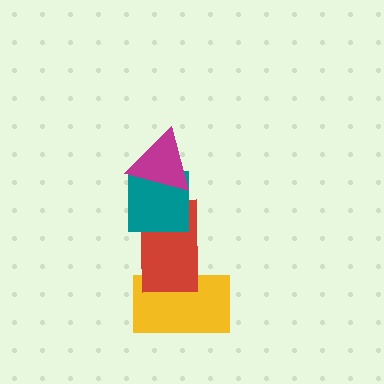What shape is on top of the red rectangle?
The teal square is on top of the red rectangle.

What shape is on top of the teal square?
The magenta triangle is on top of the teal square.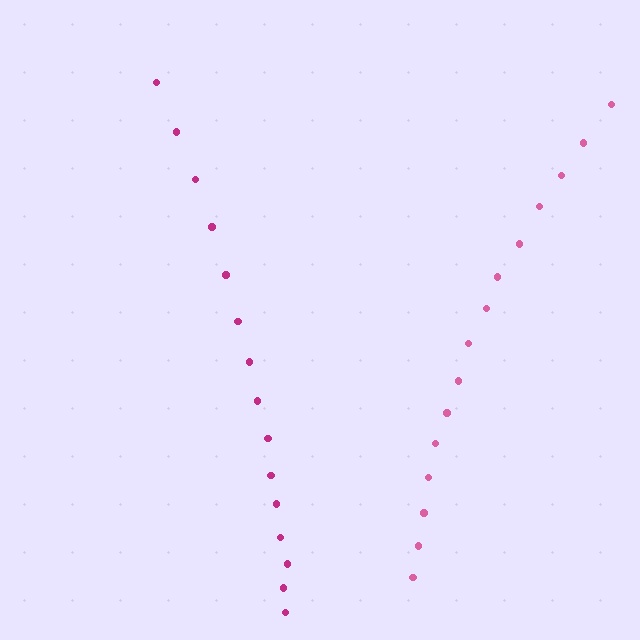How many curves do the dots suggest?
There are 2 distinct paths.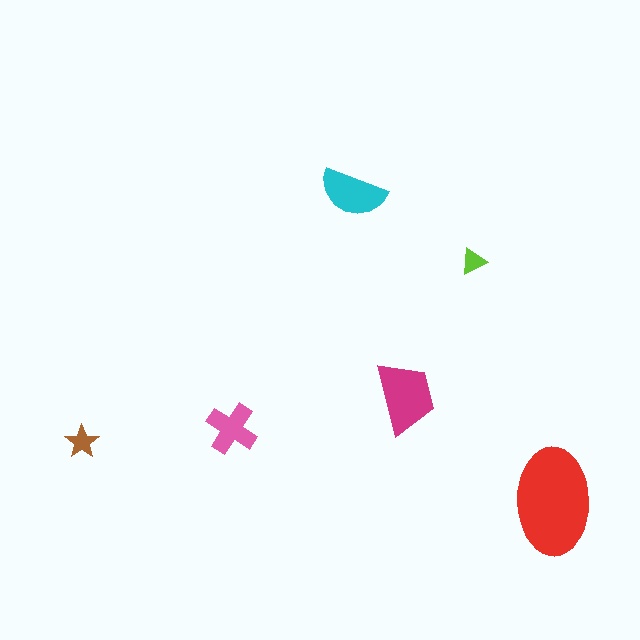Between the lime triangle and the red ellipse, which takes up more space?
The red ellipse.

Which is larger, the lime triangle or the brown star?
The brown star.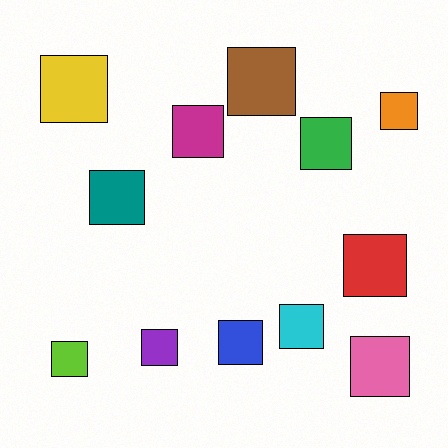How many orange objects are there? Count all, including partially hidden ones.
There is 1 orange object.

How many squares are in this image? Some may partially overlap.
There are 12 squares.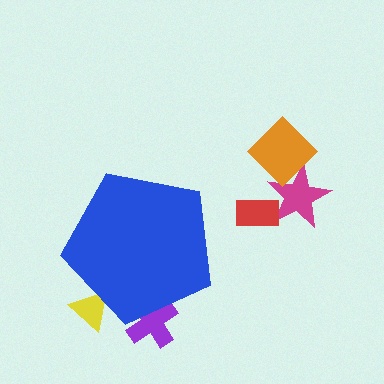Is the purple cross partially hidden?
Yes, the purple cross is partially hidden behind the blue pentagon.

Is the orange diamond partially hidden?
No, the orange diamond is fully visible.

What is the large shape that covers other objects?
A blue pentagon.